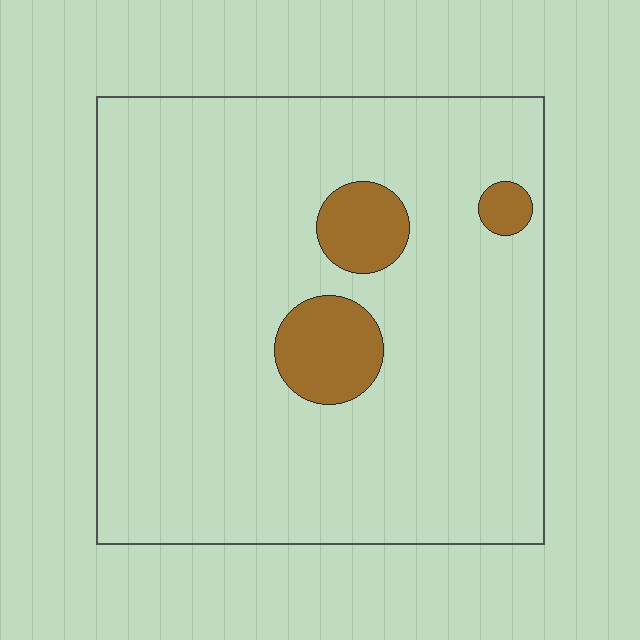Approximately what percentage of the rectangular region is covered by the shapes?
Approximately 10%.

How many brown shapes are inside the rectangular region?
3.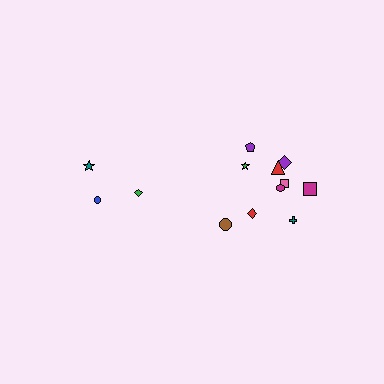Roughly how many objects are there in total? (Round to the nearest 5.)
Roughly 15 objects in total.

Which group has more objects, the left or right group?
The right group.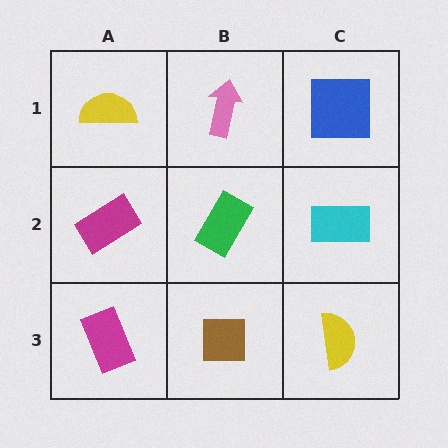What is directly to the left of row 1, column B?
A yellow semicircle.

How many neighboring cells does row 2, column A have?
3.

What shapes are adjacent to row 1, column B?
A green rectangle (row 2, column B), a yellow semicircle (row 1, column A), a blue square (row 1, column C).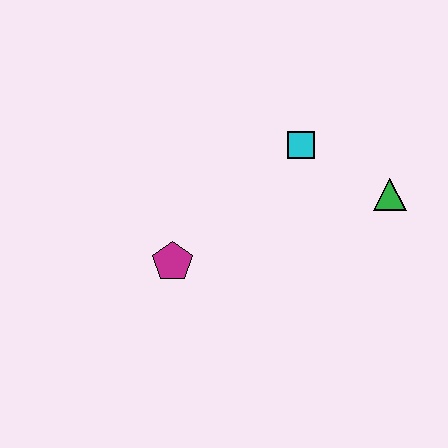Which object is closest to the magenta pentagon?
The cyan square is closest to the magenta pentagon.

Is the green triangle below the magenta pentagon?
No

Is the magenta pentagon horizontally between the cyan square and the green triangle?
No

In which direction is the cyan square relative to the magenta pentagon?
The cyan square is to the right of the magenta pentagon.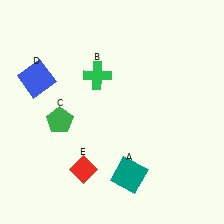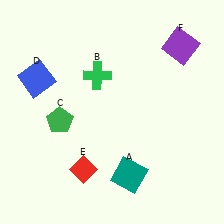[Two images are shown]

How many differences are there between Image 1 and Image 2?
There is 1 difference between the two images.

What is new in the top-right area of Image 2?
A purple square (F) was added in the top-right area of Image 2.